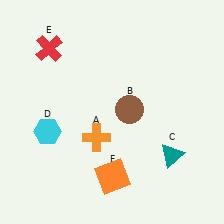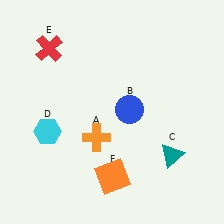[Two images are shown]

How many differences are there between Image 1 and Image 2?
There is 1 difference between the two images.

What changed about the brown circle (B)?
In Image 1, B is brown. In Image 2, it changed to blue.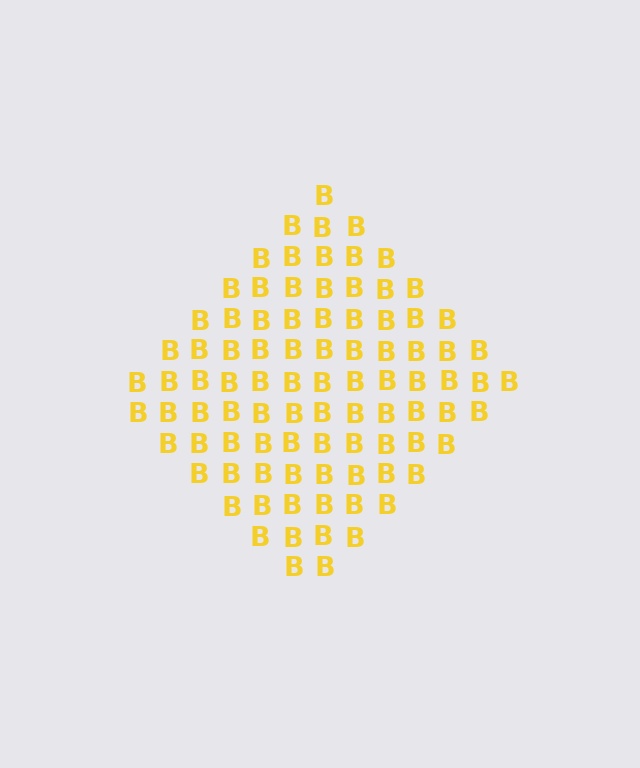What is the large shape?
The large shape is a diamond.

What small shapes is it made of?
It is made of small letter B's.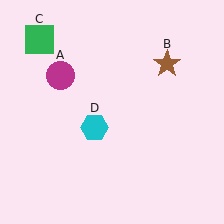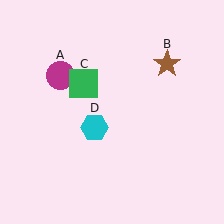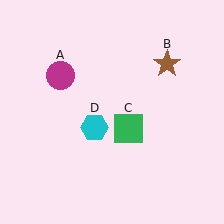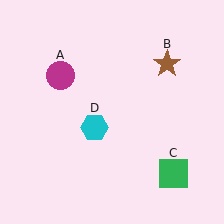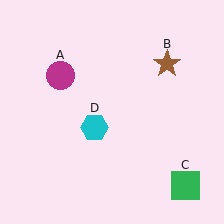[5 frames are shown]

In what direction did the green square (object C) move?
The green square (object C) moved down and to the right.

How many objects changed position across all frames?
1 object changed position: green square (object C).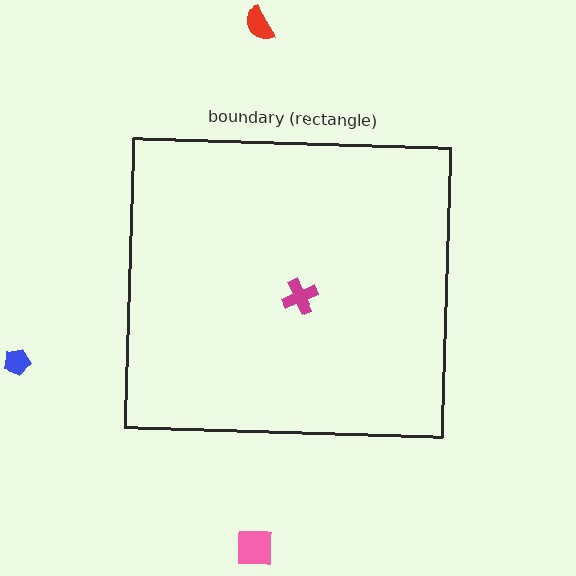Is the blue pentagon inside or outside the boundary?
Outside.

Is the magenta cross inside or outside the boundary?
Inside.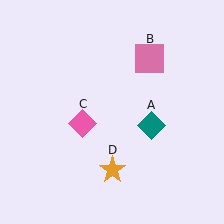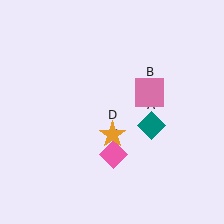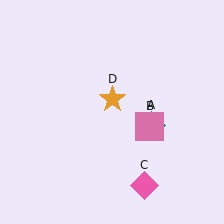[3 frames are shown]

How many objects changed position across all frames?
3 objects changed position: pink square (object B), pink diamond (object C), orange star (object D).